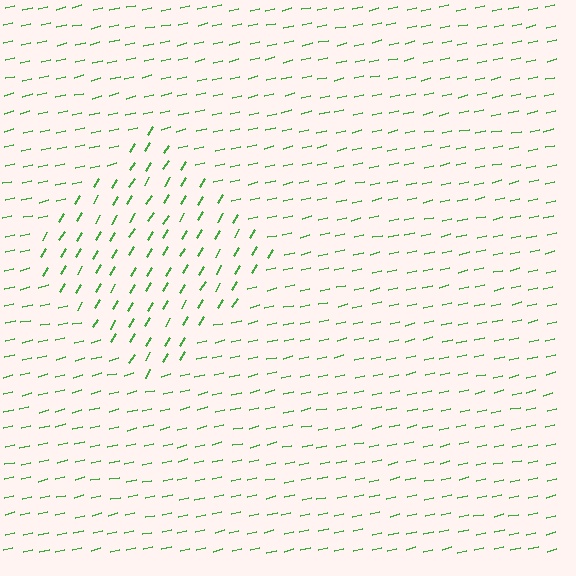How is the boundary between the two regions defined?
The boundary is defined purely by a change in line orientation (approximately 45 degrees difference). All lines are the same color and thickness.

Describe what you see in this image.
The image is filled with small green line segments. A diamond region in the image has lines oriented differently from the surrounding lines, creating a visible texture boundary.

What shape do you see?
I see a diamond.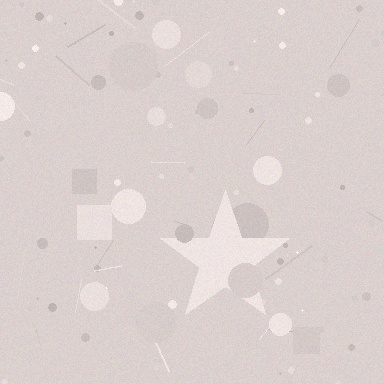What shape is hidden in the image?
A star is hidden in the image.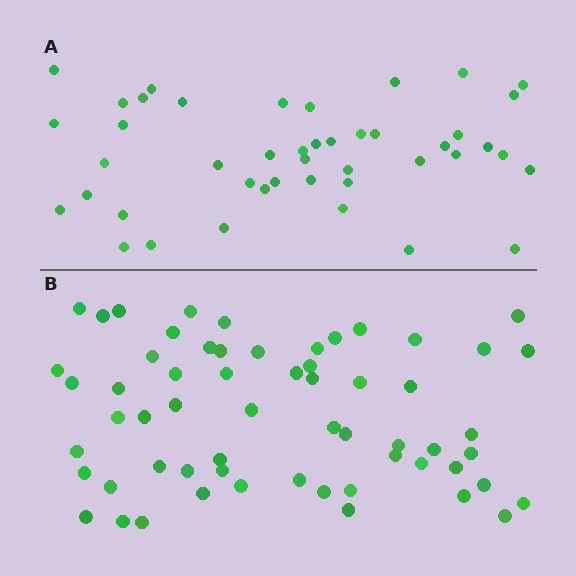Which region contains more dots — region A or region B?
Region B (the bottom region) has more dots.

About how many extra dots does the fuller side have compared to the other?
Region B has approximately 15 more dots than region A.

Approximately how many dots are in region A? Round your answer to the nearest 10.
About 40 dots. (The exact count is 44, which rounds to 40.)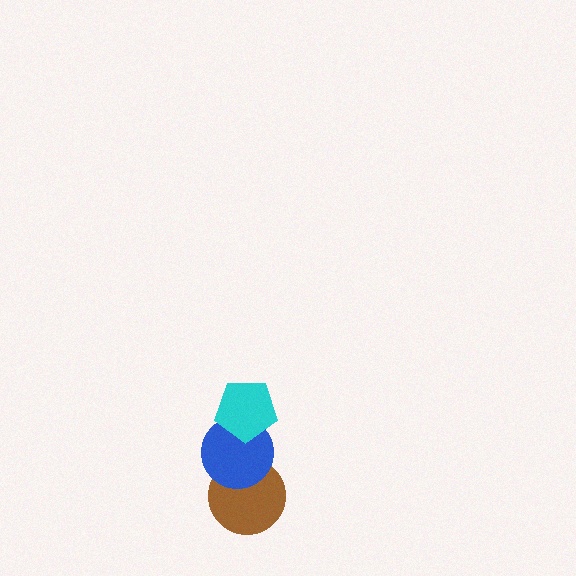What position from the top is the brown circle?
The brown circle is 3rd from the top.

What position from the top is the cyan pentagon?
The cyan pentagon is 1st from the top.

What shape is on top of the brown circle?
The blue circle is on top of the brown circle.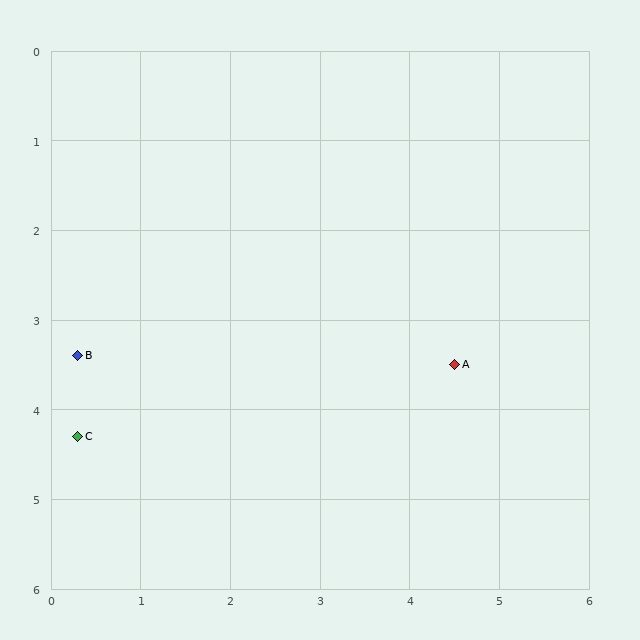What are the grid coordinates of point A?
Point A is at approximately (4.5, 3.5).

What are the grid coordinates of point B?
Point B is at approximately (0.3, 3.4).